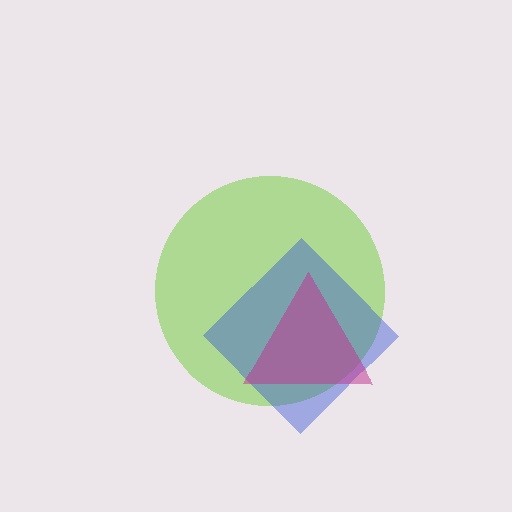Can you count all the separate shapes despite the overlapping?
Yes, there are 3 separate shapes.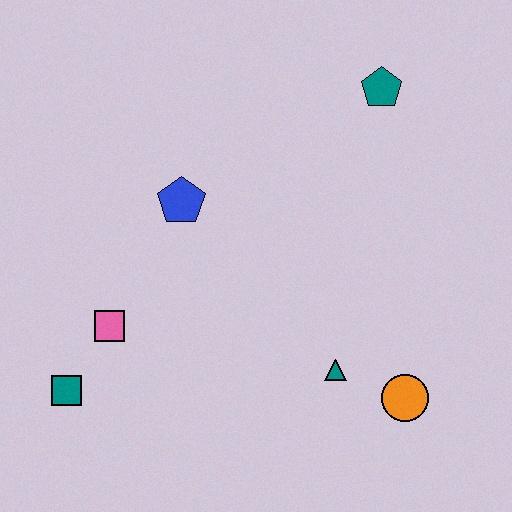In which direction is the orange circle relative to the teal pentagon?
The orange circle is below the teal pentagon.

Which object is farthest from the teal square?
The teal pentagon is farthest from the teal square.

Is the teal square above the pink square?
No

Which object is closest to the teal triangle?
The orange circle is closest to the teal triangle.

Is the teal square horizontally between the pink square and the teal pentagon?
No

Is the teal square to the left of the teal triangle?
Yes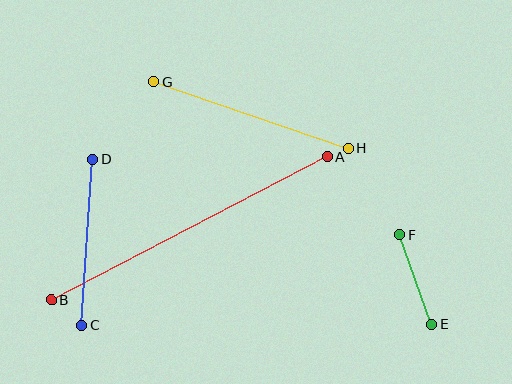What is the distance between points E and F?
The distance is approximately 95 pixels.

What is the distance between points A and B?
The distance is approximately 311 pixels.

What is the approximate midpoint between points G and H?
The midpoint is at approximately (251, 115) pixels.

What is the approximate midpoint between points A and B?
The midpoint is at approximately (189, 228) pixels.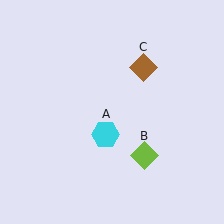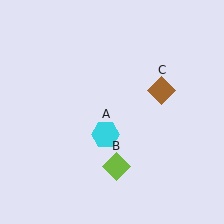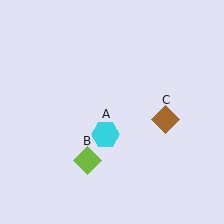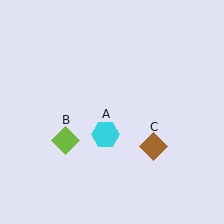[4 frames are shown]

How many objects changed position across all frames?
2 objects changed position: lime diamond (object B), brown diamond (object C).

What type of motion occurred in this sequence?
The lime diamond (object B), brown diamond (object C) rotated clockwise around the center of the scene.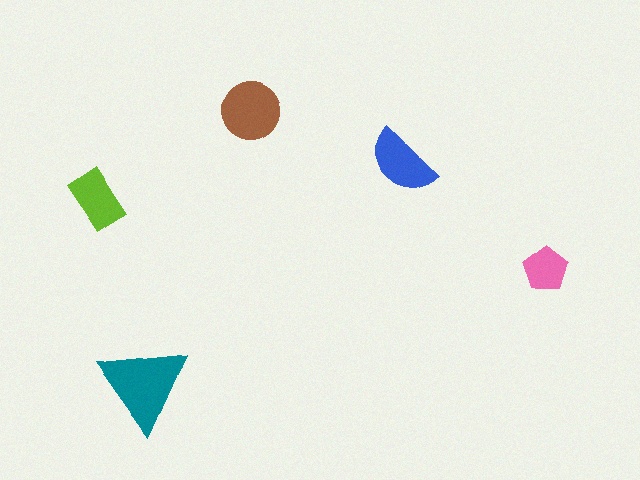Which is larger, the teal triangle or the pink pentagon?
The teal triangle.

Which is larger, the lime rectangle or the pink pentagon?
The lime rectangle.